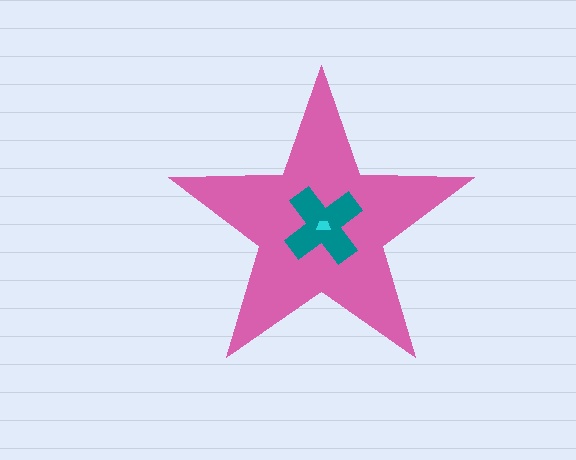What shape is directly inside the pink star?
The teal cross.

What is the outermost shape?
The pink star.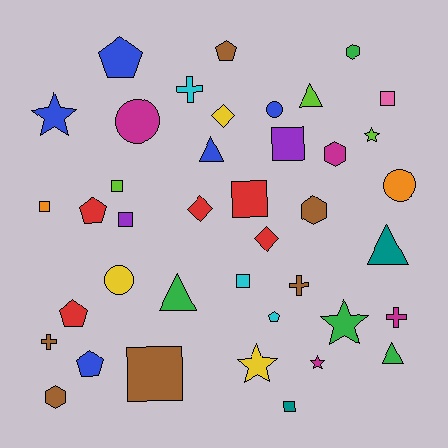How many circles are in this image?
There are 4 circles.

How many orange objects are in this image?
There are 2 orange objects.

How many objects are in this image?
There are 40 objects.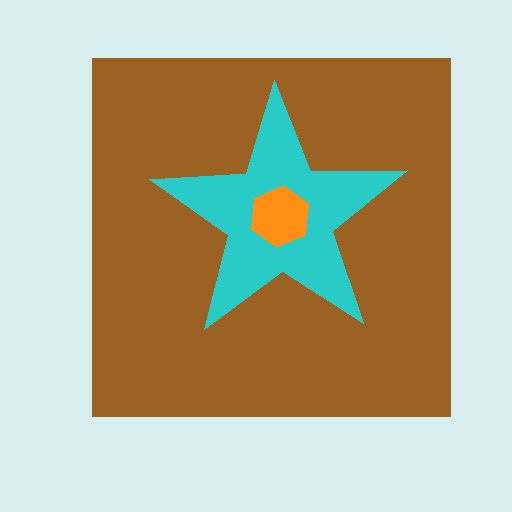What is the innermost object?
The orange hexagon.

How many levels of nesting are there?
3.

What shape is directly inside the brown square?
The cyan star.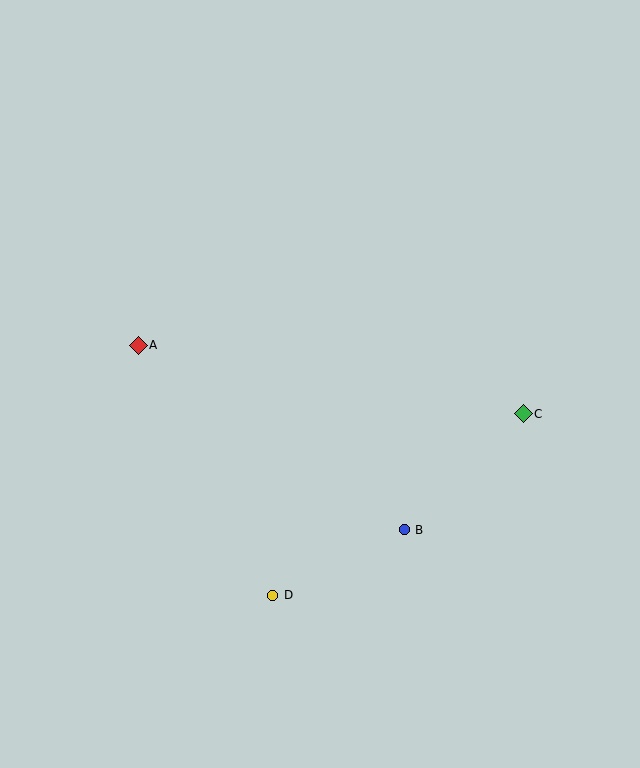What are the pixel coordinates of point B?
Point B is at (404, 530).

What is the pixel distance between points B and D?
The distance between B and D is 147 pixels.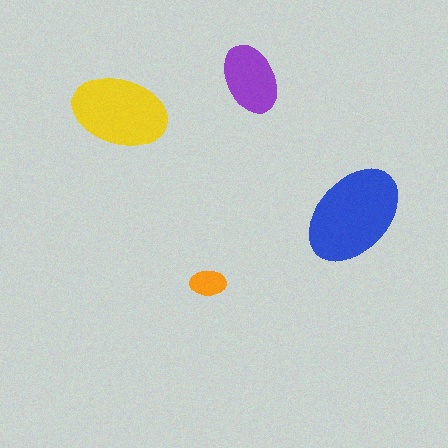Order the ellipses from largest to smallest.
the blue one, the yellow one, the purple one, the orange one.